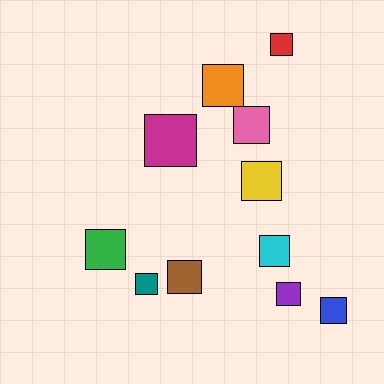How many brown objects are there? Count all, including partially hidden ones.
There is 1 brown object.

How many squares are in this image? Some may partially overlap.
There are 11 squares.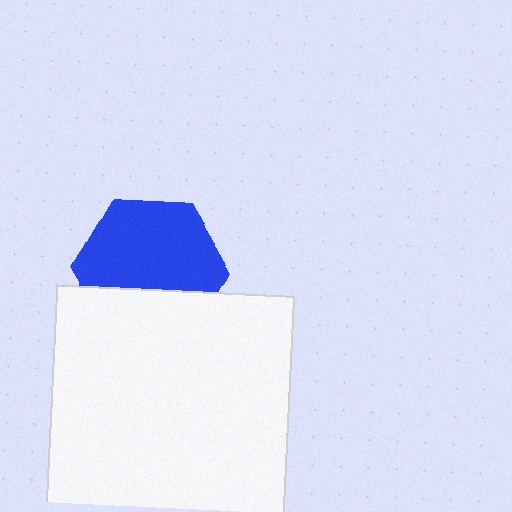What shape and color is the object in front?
The object in front is a white square.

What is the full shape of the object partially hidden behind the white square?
The partially hidden object is a blue hexagon.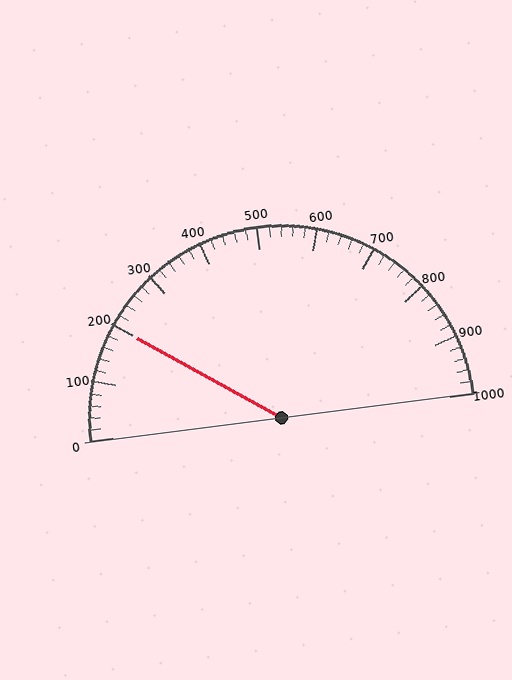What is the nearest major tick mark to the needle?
The nearest major tick mark is 200.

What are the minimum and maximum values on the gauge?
The gauge ranges from 0 to 1000.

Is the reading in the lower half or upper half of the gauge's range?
The reading is in the lower half of the range (0 to 1000).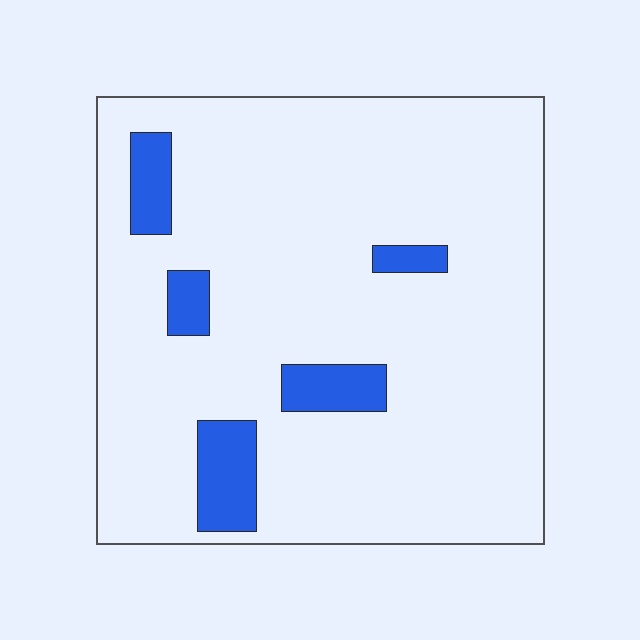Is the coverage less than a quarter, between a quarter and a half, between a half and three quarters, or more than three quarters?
Less than a quarter.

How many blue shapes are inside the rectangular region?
5.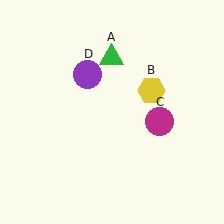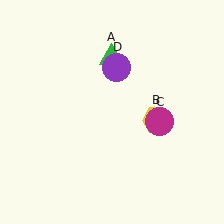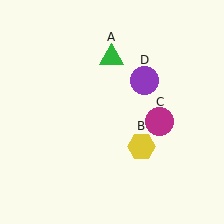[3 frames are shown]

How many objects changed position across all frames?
2 objects changed position: yellow hexagon (object B), purple circle (object D).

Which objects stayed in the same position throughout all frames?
Green triangle (object A) and magenta circle (object C) remained stationary.